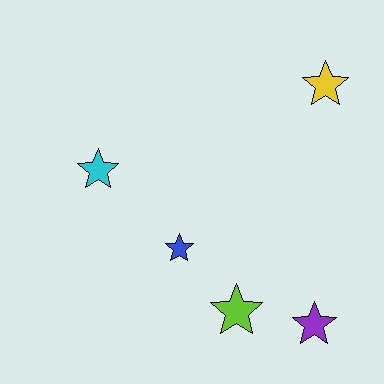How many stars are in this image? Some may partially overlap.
There are 5 stars.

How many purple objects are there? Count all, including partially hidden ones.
There is 1 purple object.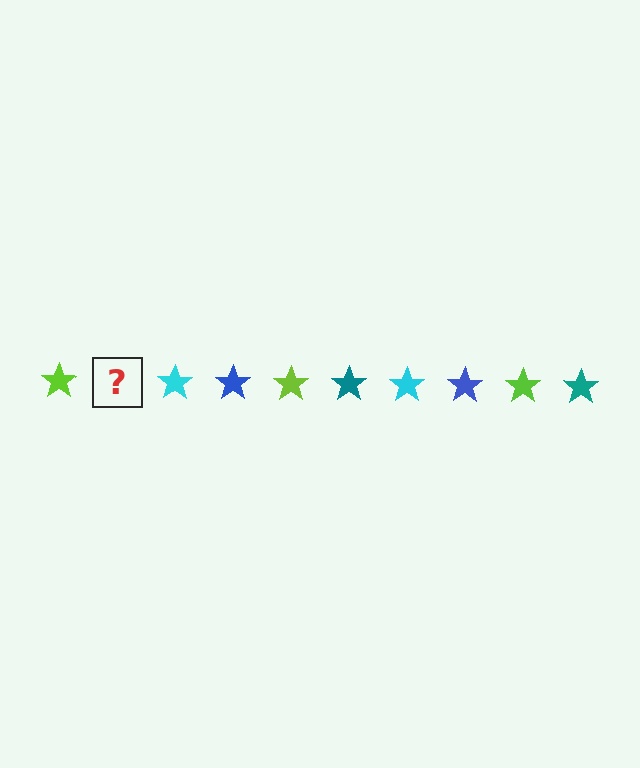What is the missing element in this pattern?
The missing element is a teal star.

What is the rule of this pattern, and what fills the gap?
The rule is that the pattern cycles through lime, teal, cyan, blue stars. The gap should be filled with a teal star.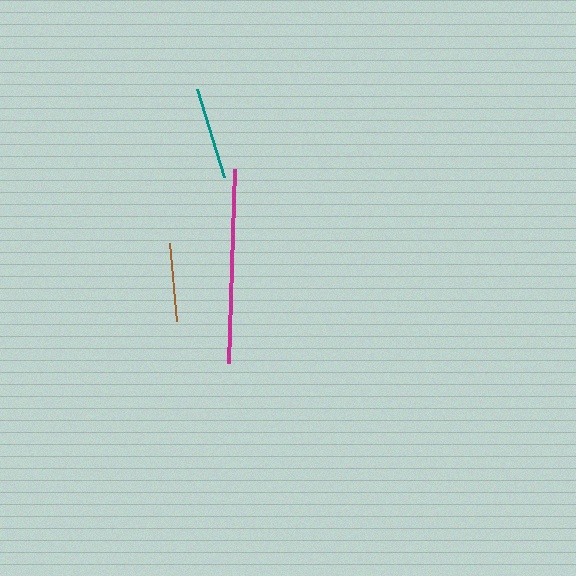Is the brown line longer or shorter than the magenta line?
The magenta line is longer than the brown line.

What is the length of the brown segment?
The brown segment is approximately 78 pixels long.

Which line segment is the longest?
The magenta line is the longest at approximately 194 pixels.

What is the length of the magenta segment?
The magenta segment is approximately 194 pixels long.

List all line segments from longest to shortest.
From longest to shortest: magenta, teal, brown.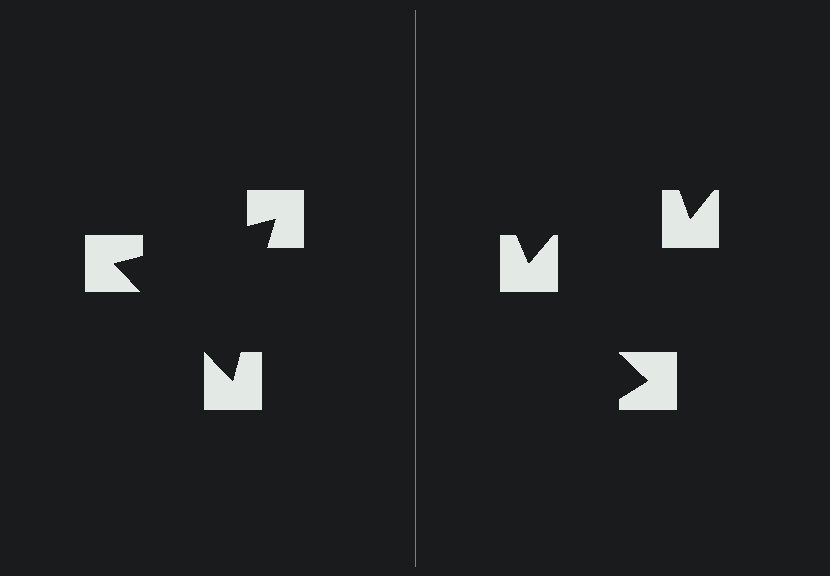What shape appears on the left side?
An illusory triangle.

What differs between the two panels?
The notched squares are positioned identically on both sides; only the wedge orientations differ. On the left they align to a triangle; on the right they are misaligned.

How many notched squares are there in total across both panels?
6 — 3 on each side.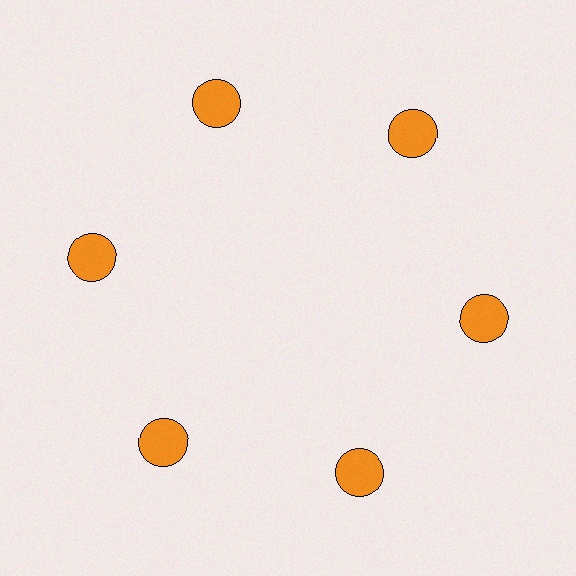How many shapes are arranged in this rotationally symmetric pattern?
There are 6 shapes, arranged in 6 groups of 1.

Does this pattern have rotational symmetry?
Yes, this pattern has 6-fold rotational symmetry. It looks the same after rotating 60 degrees around the center.